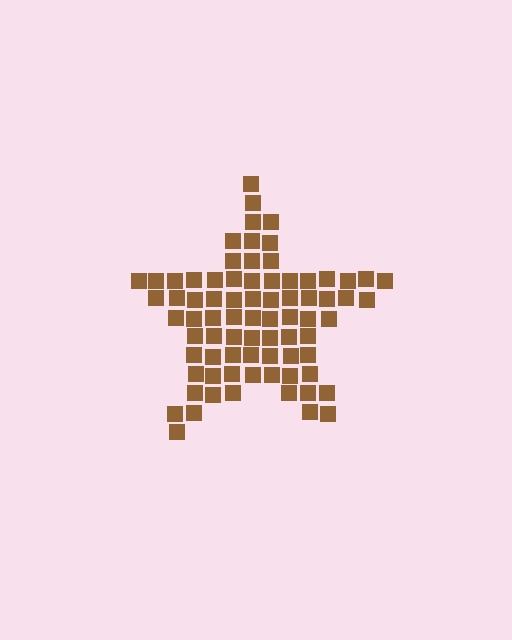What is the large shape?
The large shape is a star.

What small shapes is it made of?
It is made of small squares.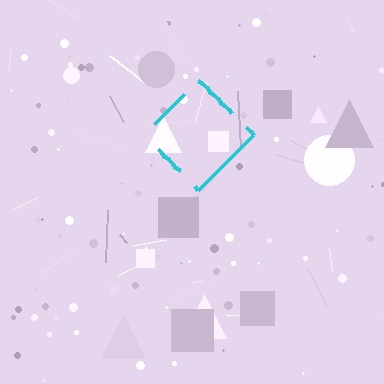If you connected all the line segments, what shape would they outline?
They would outline a diamond.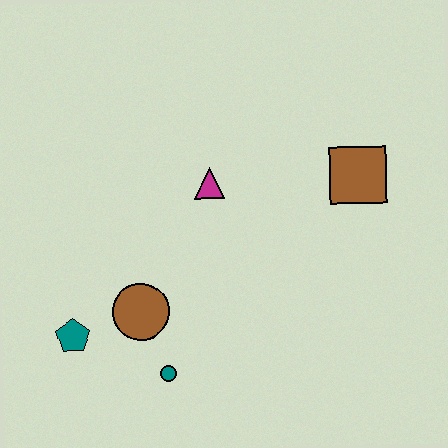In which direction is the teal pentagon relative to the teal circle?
The teal pentagon is to the left of the teal circle.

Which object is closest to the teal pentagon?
The brown circle is closest to the teal pentagon.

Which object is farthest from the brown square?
The teal pentagon is farthest from the brown square.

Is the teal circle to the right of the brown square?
No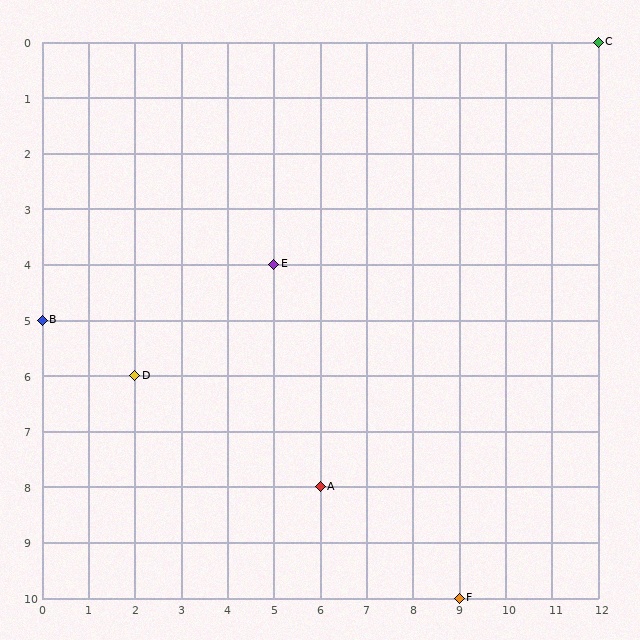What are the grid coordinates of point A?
Point A is at grid coordinates (6, 8).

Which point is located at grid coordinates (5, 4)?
Point E is at (5, 4).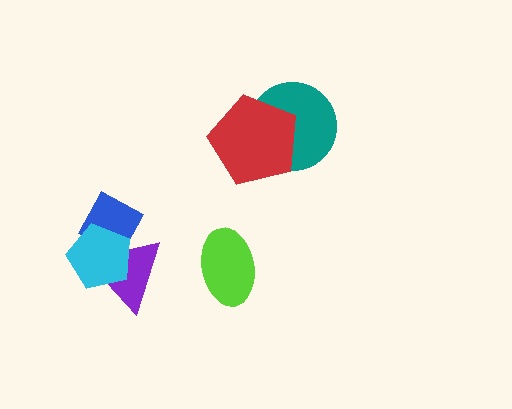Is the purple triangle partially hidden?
Yes, it is partially covered by another shape.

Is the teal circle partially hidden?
Yes, it is partially covered by another shape.